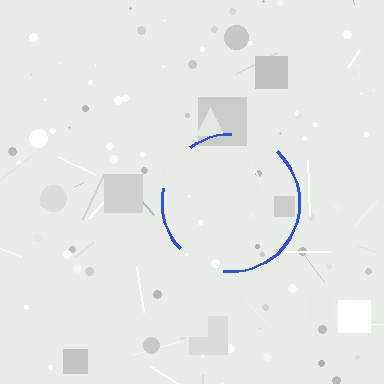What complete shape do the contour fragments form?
The contour fragments form a circle.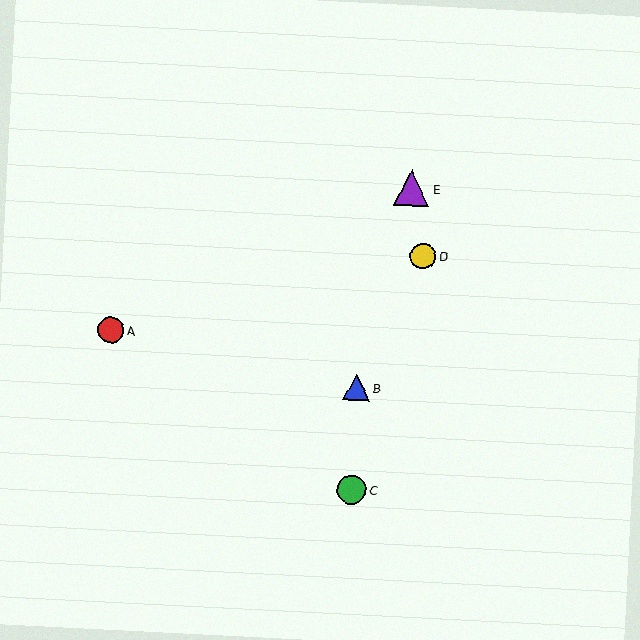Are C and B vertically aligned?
Yes, both are at x≈351.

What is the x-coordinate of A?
Object A is at x≈111.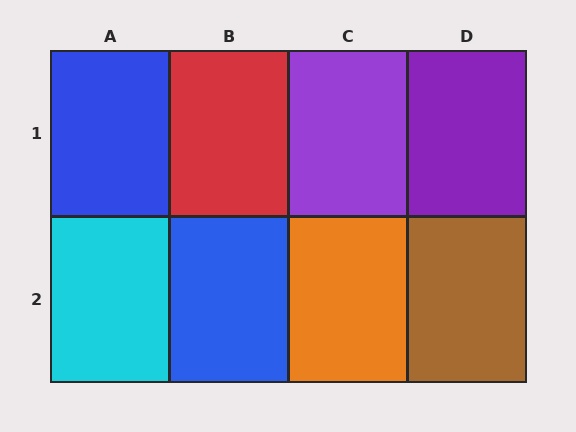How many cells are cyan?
1 cell is cyan.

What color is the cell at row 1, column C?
Purple.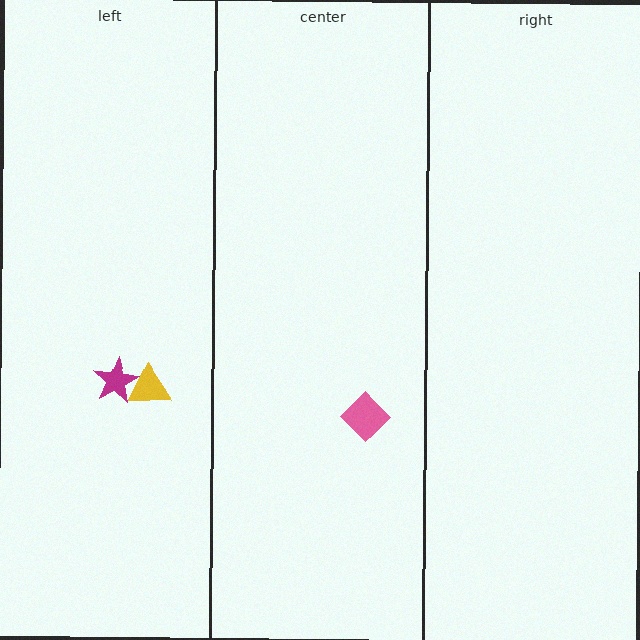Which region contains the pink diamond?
The center region.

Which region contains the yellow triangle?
The left region.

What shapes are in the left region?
The yellow triangle, the magenta star.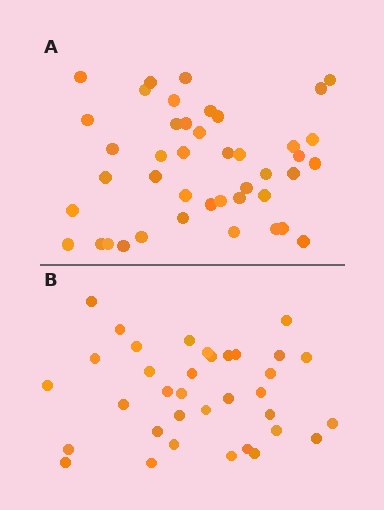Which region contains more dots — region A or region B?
Region A (the top region) has more dots.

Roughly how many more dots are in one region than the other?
Region A has roughly 8 or so more dots than region B.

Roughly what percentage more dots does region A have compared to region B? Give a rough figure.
About 25% more.